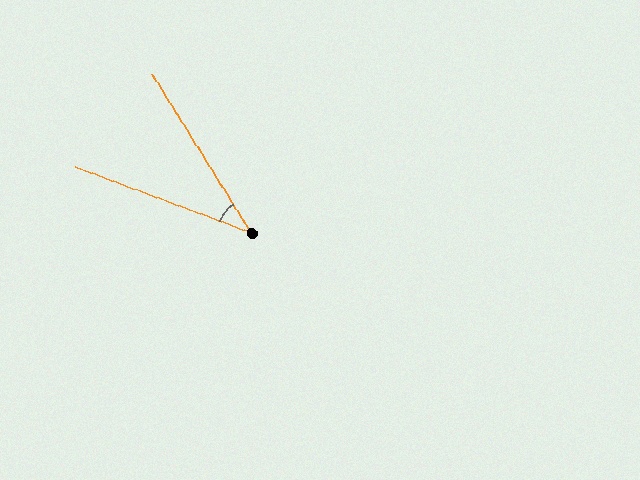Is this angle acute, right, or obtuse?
It is acute.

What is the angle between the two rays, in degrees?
Approximately 38 degrees.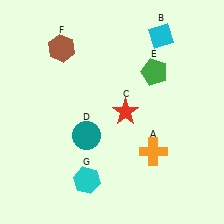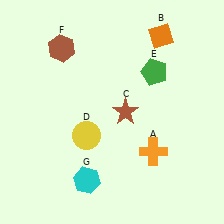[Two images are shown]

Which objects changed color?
B changed from cyan to orange. C changed from red to brown. D changed from teal to yellow.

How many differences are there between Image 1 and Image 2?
There are 3 differences between the two images.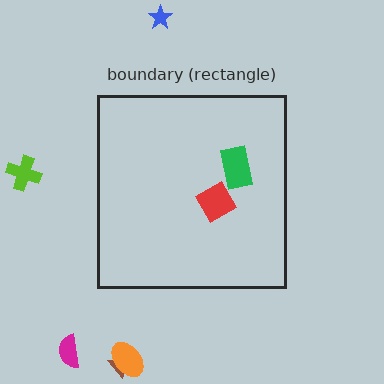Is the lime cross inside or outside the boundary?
Outside.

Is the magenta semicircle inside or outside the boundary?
Outside.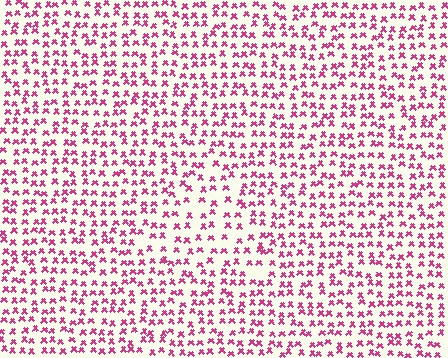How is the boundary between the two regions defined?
The boundary is defined by a change in element density (approximately 1.5x ratio). All elements are the same color, size, and shape.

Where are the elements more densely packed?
The elements are more densely packed outside the triangle boundary.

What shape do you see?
I see a triangle.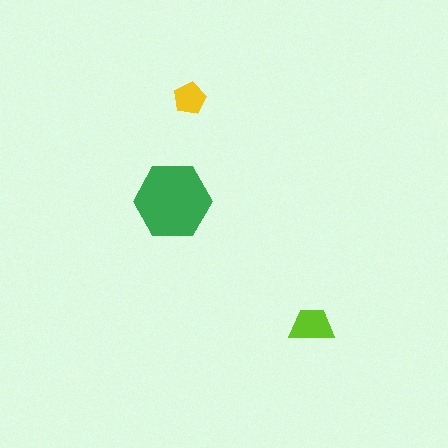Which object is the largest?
The green hexagon.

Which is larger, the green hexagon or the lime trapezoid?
The green hexagon.